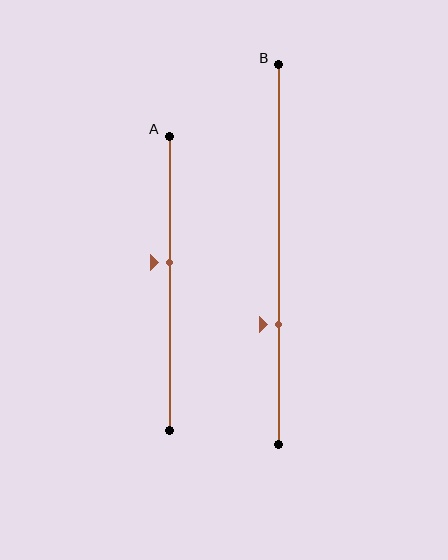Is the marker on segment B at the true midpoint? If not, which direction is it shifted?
No, the marker on segment B is shifted downward by about 19% of the segment length.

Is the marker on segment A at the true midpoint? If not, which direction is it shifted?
No, the marker on segment A is shifted upward by about 7% of the segment length.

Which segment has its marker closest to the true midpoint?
Segment A has its marker closest to the true midpoint.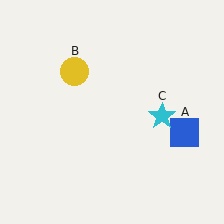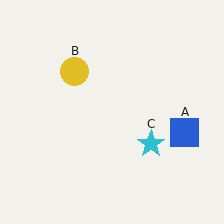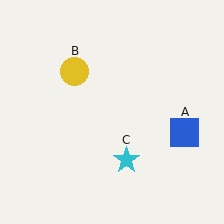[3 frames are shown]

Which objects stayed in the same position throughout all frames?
Blue square (object A) and yellow circle (object B) remained stationary.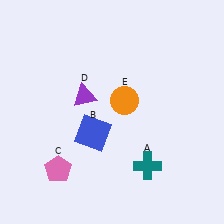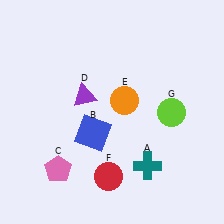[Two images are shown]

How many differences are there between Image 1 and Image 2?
There are 2 differences between the two images.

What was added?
A red circle (F), a lime circle (G) were added in Image 2.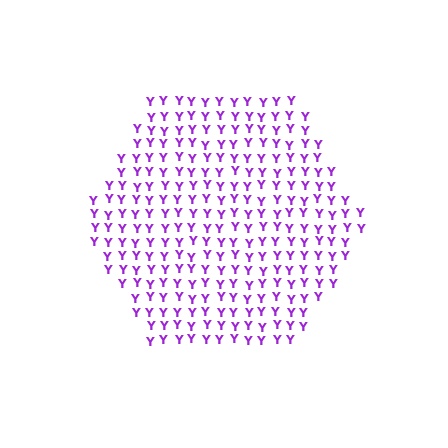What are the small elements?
The small elements are letter Y's.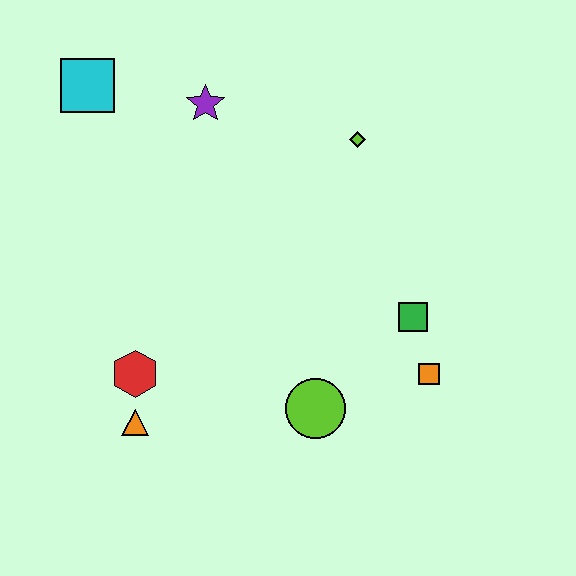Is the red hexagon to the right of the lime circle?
No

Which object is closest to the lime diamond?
The purple star is closest to the lime diamond.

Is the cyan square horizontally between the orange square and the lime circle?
No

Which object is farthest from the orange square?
The cyan square is farthest from the orange square.